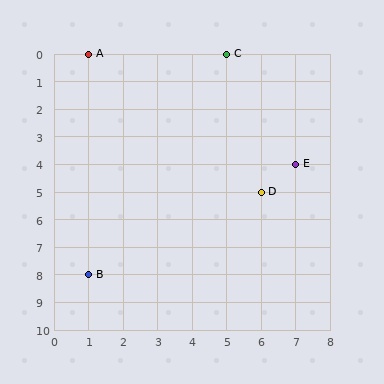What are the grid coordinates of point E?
Point E is at grid coordinates (7, 4).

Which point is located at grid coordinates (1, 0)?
Point A is at (1, 0).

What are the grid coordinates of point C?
Point C is at grid coordinates (5, 0).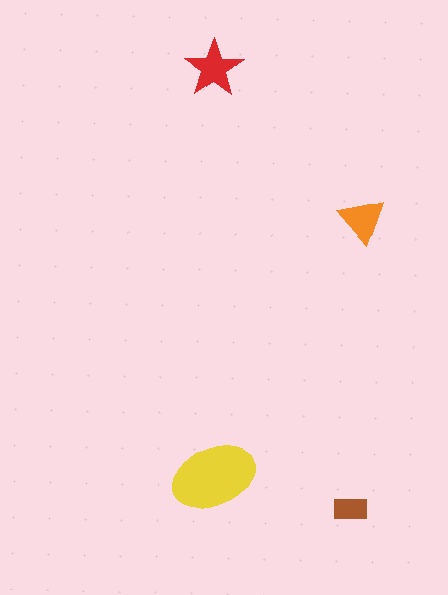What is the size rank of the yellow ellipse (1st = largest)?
1st.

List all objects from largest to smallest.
The yellow ellipse, the red star, the orange triangle, the brown rectangle.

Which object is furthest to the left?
The red star is leftmost.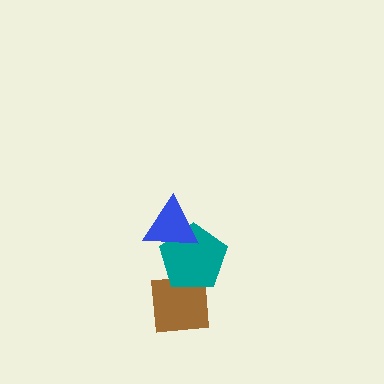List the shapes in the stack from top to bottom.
From top to bottom: the blue triangle, the teal pentagon, the brown square.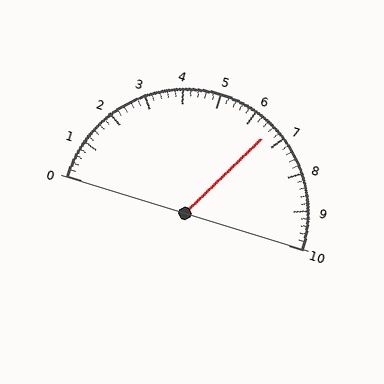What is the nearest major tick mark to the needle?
The nearest major tick mark is 7.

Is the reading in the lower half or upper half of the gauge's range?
The reading is in the upper half of the range (0 to 10).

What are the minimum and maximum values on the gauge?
The gauge ranges from 0 to 10.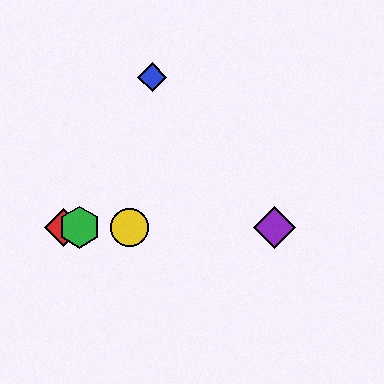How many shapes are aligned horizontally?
4 shapes (the red diamond, the green hexagon, the yellow circle, the purple diamond) are aligned horizontally.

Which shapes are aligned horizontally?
The red diamond, the green hexagon, the yellow circle, the purple diamond are aligned horizontally.